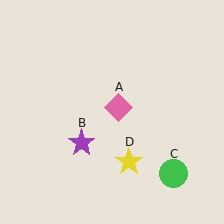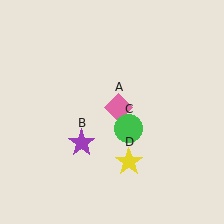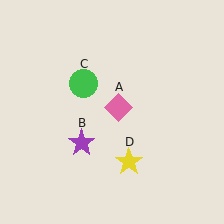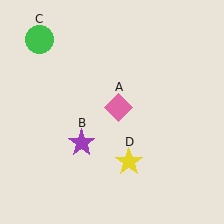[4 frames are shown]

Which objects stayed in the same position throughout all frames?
Pink diamond (object A) and purple star (object B) and yellow star (object D) remained stationary.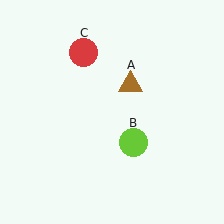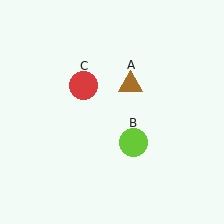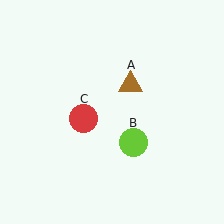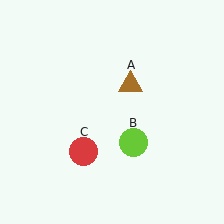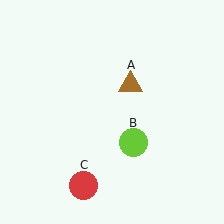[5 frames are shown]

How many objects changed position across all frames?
1 object changed position: red circle (object C).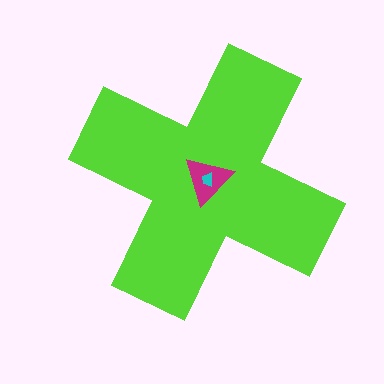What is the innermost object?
The cyan trapezoid.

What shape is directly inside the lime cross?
The magenta triangle.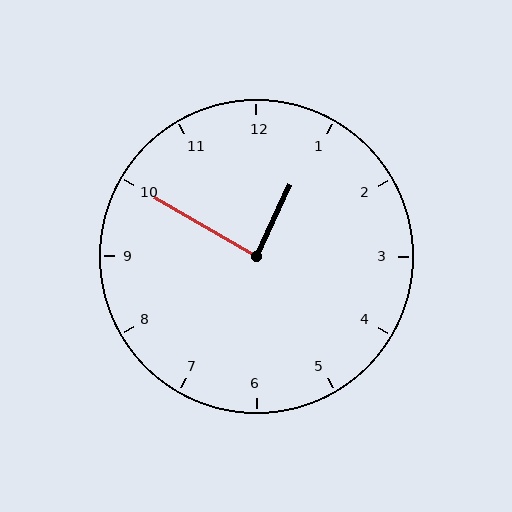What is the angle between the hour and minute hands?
Approximately 85 degrees.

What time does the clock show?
12:50.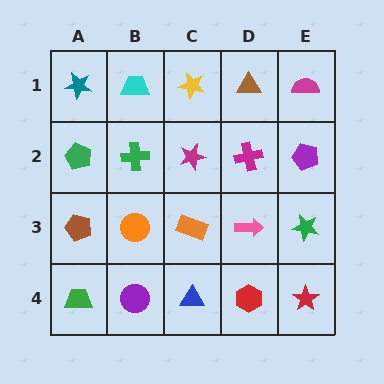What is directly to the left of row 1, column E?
A brown triangle.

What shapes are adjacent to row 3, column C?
A magenta star (row 2, column C), a blue triangle (row 4, column C), an orange circle (row 3, column B), a pink arrow (row 3, column D).